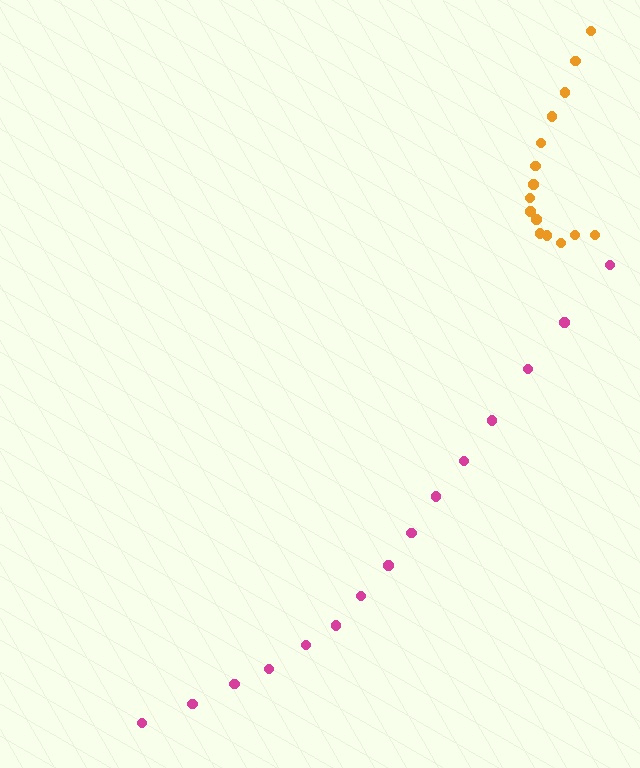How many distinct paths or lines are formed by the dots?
There are 2 distinct paths.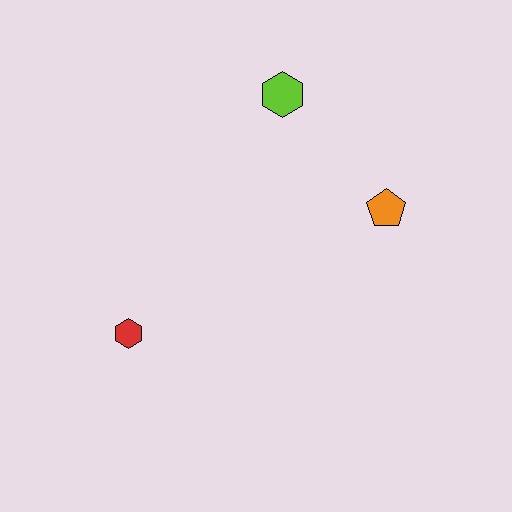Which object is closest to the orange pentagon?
The lime hexagon is closest to the orange pentagon.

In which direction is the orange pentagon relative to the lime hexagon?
The orange pentagon is below the lime hexagon.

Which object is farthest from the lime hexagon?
The red hexagon is farthest from the lime hexagon.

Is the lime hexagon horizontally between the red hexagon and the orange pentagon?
Yes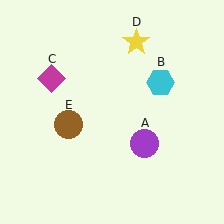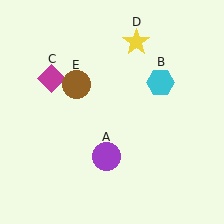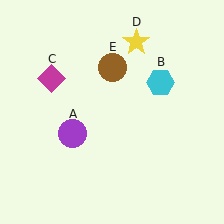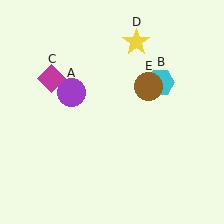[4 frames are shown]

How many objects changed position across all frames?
2 objects changed position: purple circle (object A), brown circle (object E).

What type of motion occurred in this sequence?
The purple circle (object A), brown circle (object E) rotated clockwise around the center of the scene.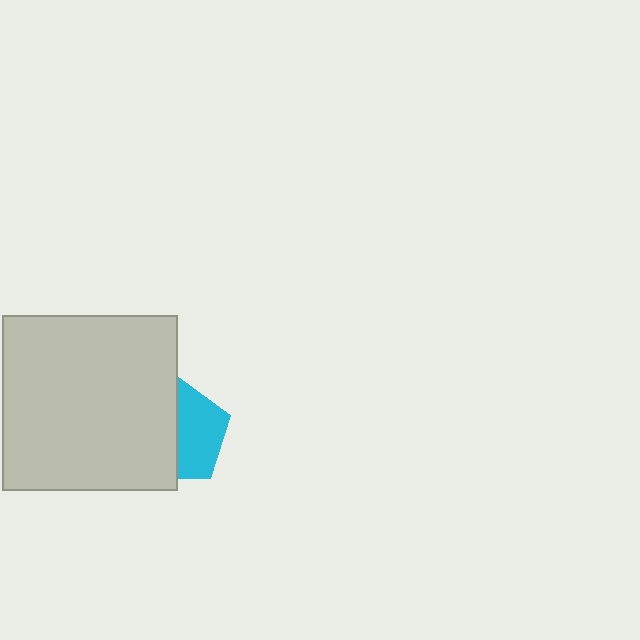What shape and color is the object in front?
The object in front is a light gray square.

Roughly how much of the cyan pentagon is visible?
About half of it is visible (roughly 49%).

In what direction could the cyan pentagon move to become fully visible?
The cyan pentagon could move right. That would shift it out from behind the light gray square entirely.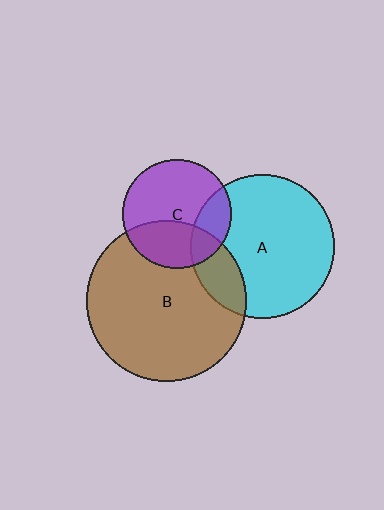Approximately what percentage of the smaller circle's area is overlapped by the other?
Approximately 35%.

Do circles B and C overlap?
Yes.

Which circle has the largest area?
Circle B (brown).